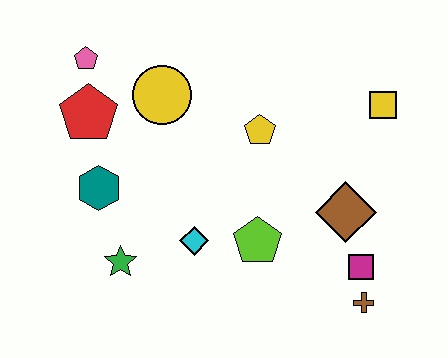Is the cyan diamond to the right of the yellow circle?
Yes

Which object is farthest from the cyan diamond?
The yellow square is farthest from the cyan diamond.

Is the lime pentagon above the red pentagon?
No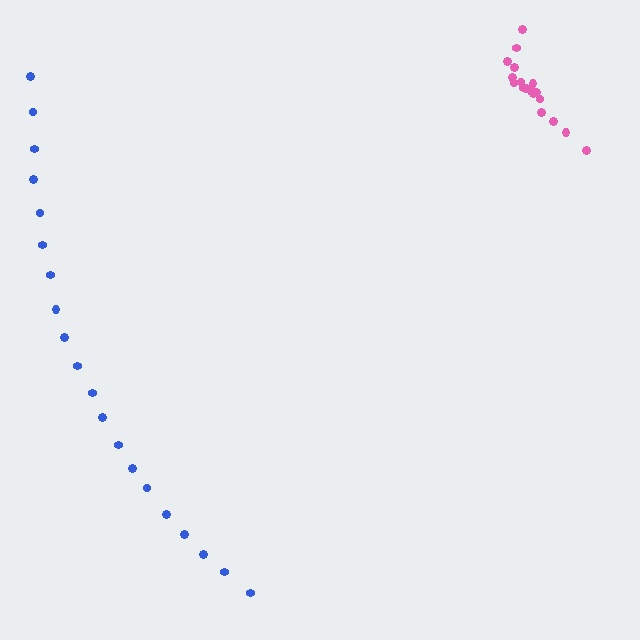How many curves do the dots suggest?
There are 2 distinct paths.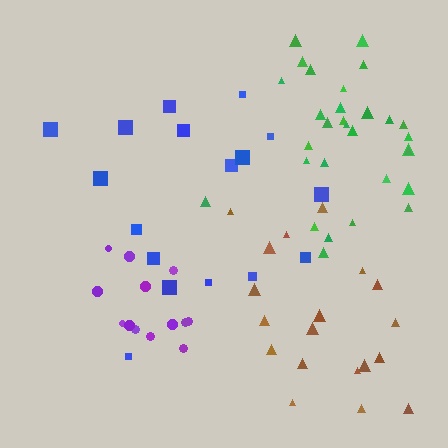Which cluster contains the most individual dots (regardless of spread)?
Green (30).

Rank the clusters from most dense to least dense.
purple, green, brown, blue.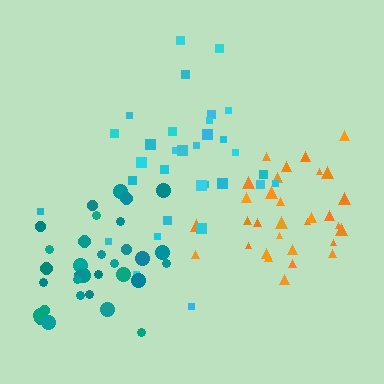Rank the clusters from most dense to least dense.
teal, orange, cyan.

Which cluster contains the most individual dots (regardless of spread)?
Orange (32).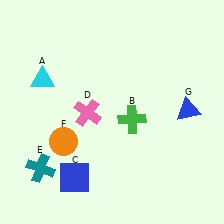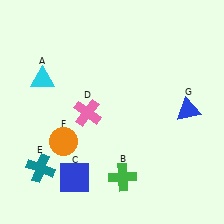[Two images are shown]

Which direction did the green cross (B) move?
The green cross (B) moved down.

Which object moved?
The green cross (B) moved down.